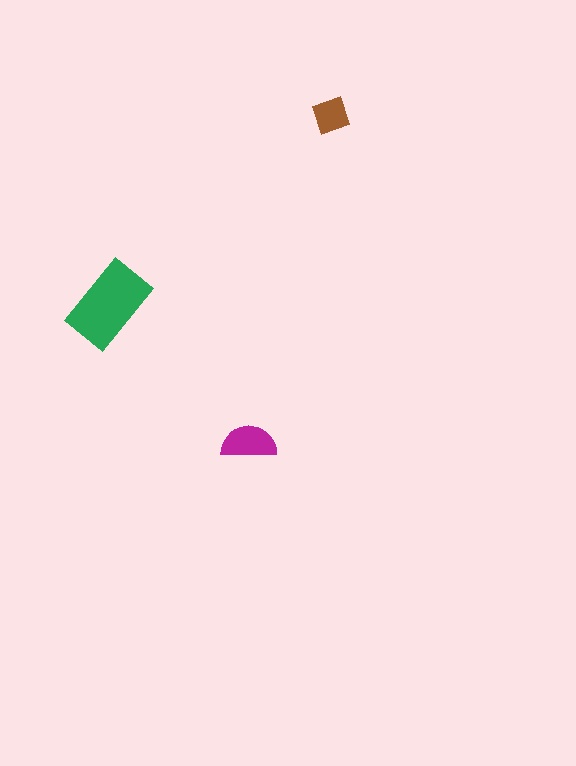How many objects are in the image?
There are 3 objects in the image.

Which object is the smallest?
The brown diamond.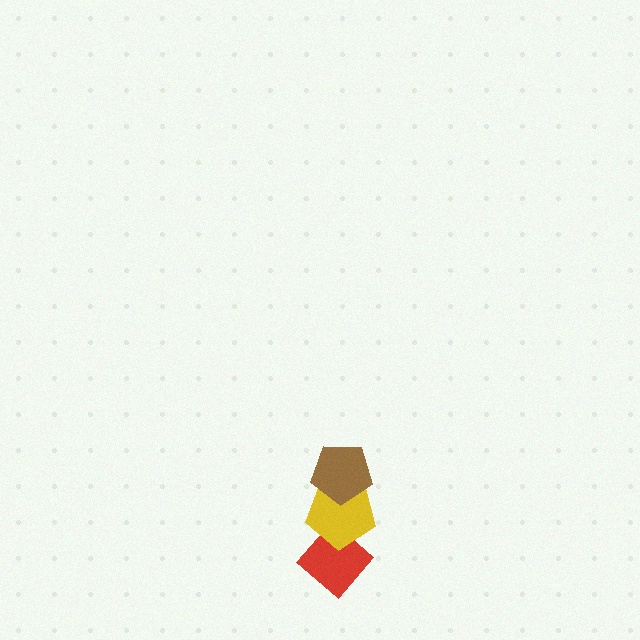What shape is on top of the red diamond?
The yellow pentagon is on top of the red diamond.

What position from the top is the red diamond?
The red diamond is 3rd from the top.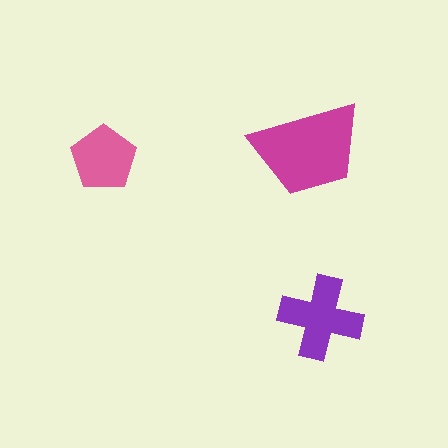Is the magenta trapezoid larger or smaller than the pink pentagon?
Larger.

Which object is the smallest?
The pink pentagon.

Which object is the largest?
The magenta trapezoid.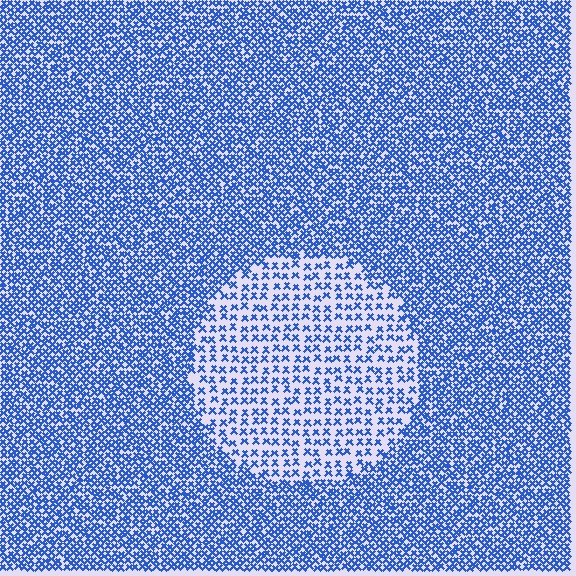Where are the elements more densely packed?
The elements are more densely packed outside the circle boundary.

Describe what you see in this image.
The image contains small blue elements arranged at two different densities. A circle-shaped region is visible where the elements are less densely packed than the surrounding area.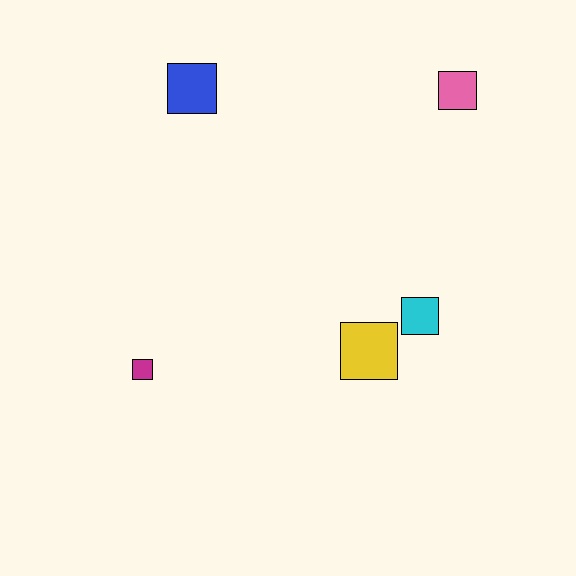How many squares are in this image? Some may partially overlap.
There are 5 squares.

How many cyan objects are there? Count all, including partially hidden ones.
There is 1 cyan object.